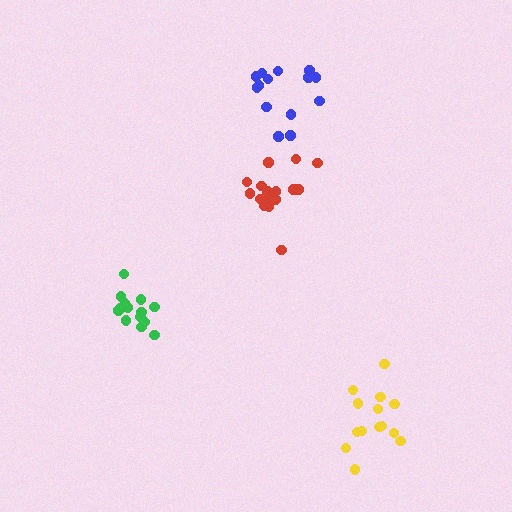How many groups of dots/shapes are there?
There are 4 groups.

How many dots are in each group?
Group 1: 14 dots, Group 2: 14 dots, Group 3: 14 dots, Group 4: 16 dots (58 total).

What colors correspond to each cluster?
The clusters are colored: blue, yellow, green, red.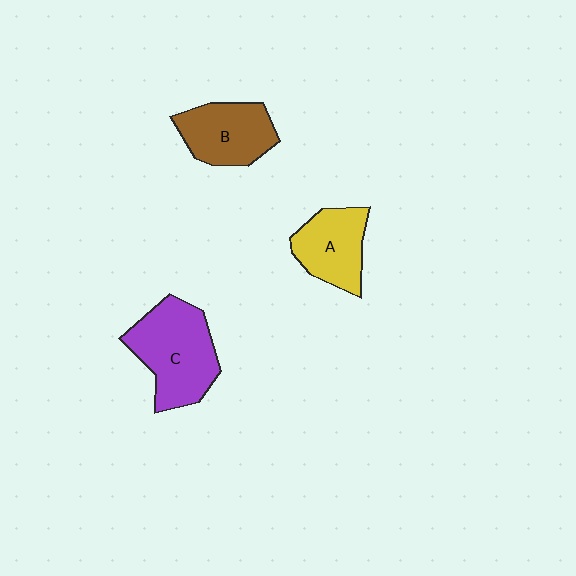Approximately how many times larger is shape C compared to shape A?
Approximately 1.5 times.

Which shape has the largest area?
Shape C (purple).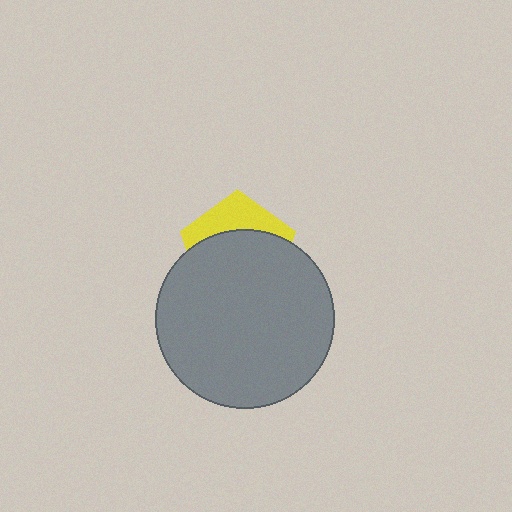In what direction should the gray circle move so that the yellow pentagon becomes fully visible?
The gray circle should move down. That is the shortest direction to clear the overlap and leave the yellow pentagon fully visible.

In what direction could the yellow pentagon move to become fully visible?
The yellow pentagon could move up. That would shift it out from behind the gray circle entirely.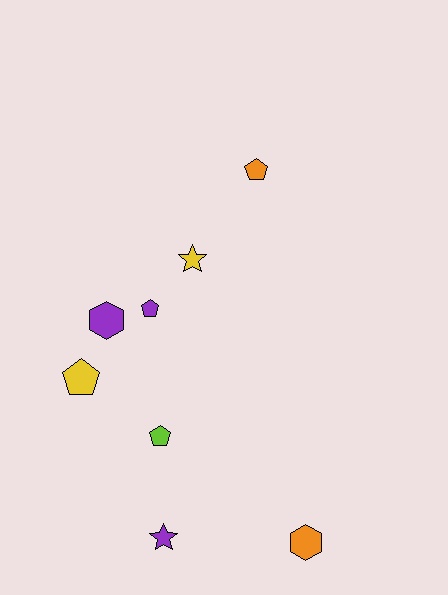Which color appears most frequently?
Purple, with 3 objects.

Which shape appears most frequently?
Pentagon, with 4 objects.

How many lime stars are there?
There are no lime stars.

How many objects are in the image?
There are 8 objects.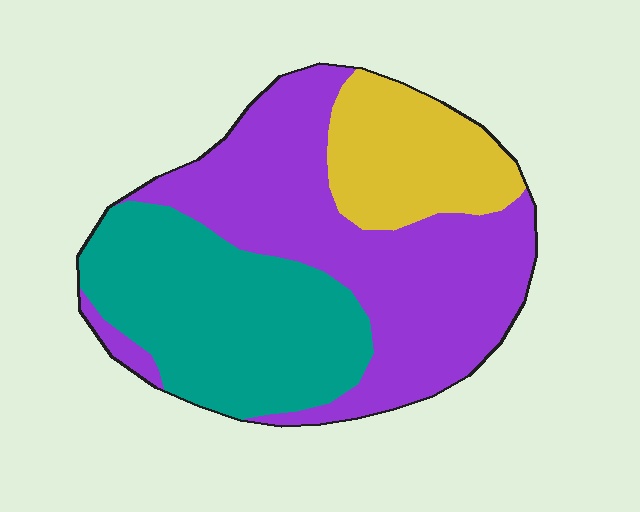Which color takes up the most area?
Purple, at roughly 45%.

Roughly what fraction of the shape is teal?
Teal takes up about one third (1/3) of the shape.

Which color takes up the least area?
Yellow, at roughly 20%.